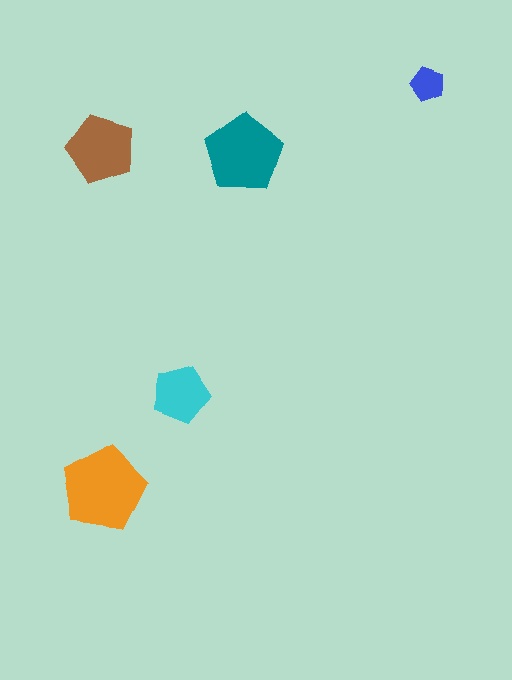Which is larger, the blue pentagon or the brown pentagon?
The brown one.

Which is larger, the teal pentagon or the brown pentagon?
The teal one.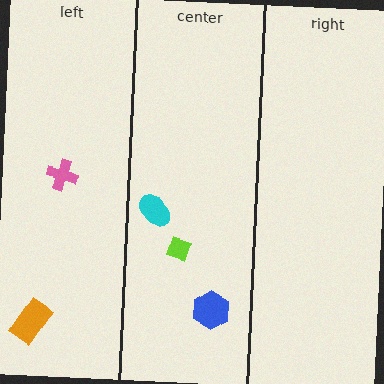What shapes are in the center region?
The lime diamond, the cyan ellipse, the blue hexagon.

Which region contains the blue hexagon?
The center region.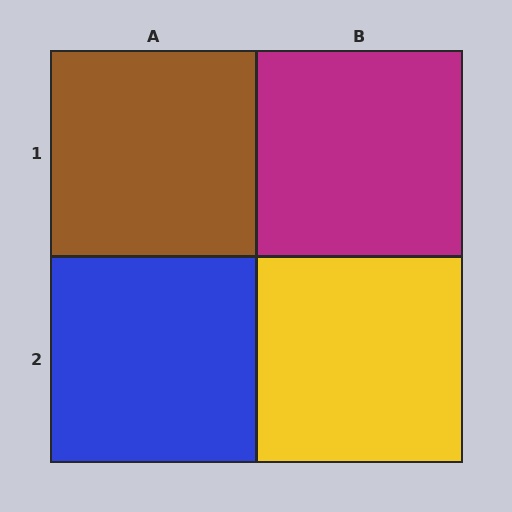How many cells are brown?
1 cell is brown.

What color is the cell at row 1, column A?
Brown.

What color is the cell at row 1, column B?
Magenta.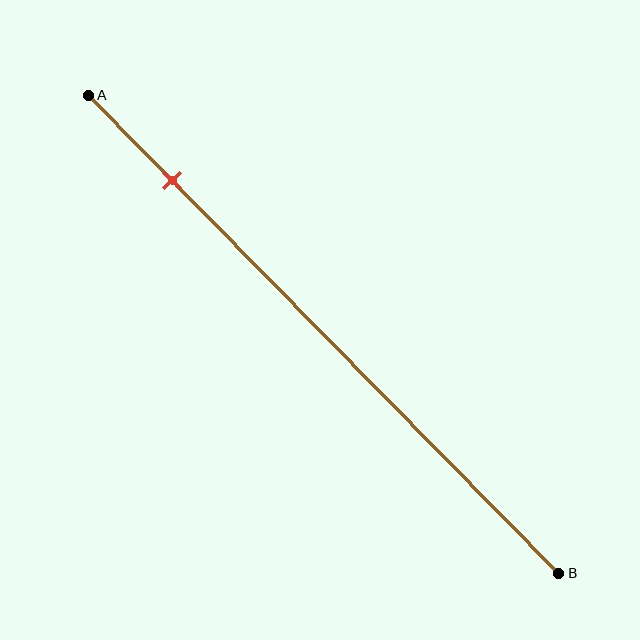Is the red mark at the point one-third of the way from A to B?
No, the mark is at about 20% from A, not at the 33% one-third point.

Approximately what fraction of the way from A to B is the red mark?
The red mark is approximately 20% of the way from A to B.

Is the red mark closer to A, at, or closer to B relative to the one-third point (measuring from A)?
The red mark is closer to point A than the one-third point of segment AB.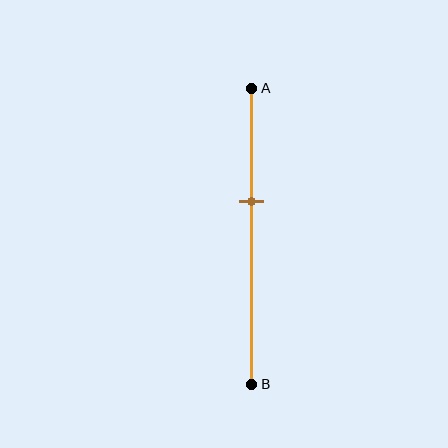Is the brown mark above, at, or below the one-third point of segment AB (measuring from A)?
The brown mark is below the one-third point of segment AB.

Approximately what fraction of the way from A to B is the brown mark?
The brown mark is approximately 40% of the way from A to B.